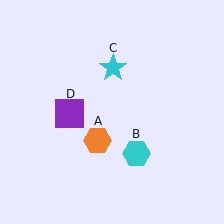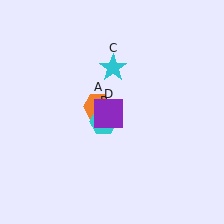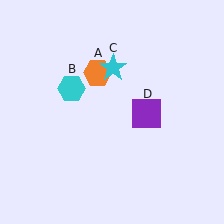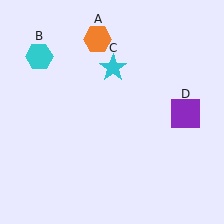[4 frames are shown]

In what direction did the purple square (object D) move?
The purple square (object D) moved right.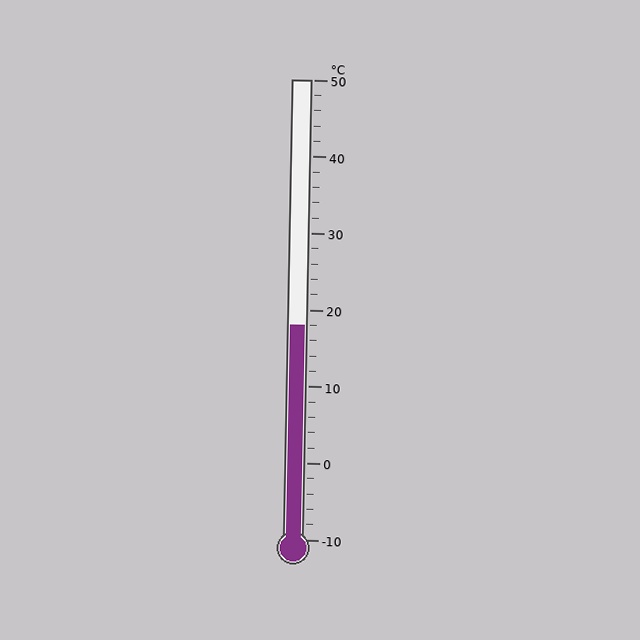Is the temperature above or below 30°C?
The temperature is below 30°C.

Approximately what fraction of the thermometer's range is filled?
The thermometer is filled to approximately 45% of its range.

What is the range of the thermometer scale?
The thermometer scale ranges from -10°C to 50°C.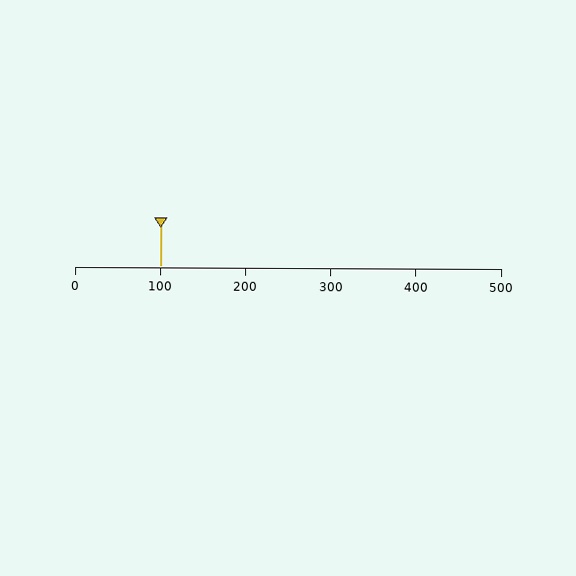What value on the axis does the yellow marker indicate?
The marker indicates approximately 100.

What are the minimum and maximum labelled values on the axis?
The axis runs from 0 to 500.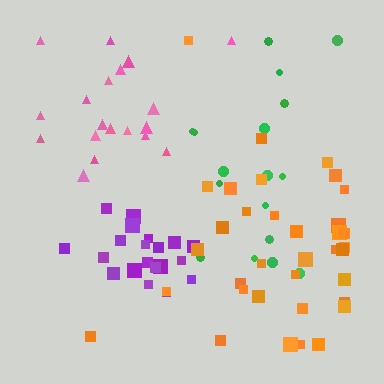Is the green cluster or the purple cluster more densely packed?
Purple.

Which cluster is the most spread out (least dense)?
Pink.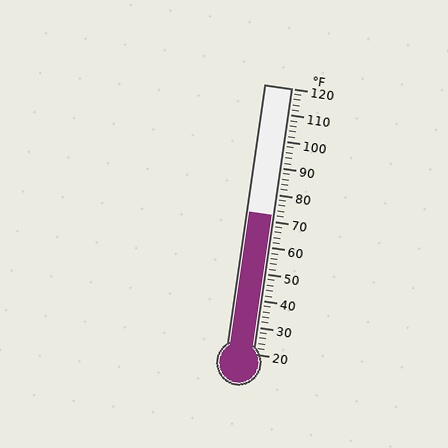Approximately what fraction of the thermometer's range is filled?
The thermometer is filled to approximately 50% of its range.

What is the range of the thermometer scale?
The thermometer scale ranges from 20°F to 120°F.